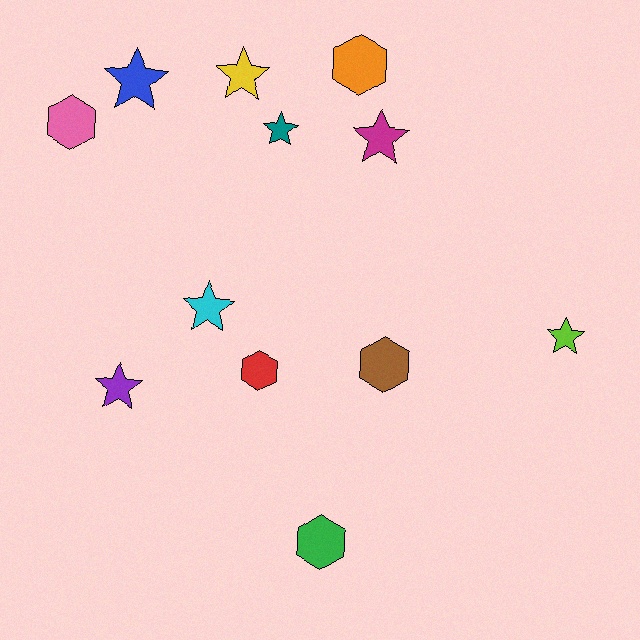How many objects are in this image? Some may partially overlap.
There are 12 objects.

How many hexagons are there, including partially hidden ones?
There are 5 hexagons.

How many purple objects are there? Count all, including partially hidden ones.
There is 1 purple object.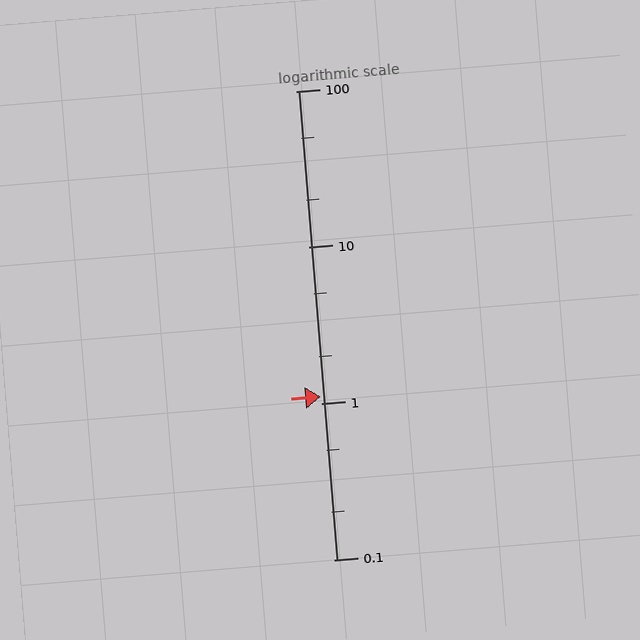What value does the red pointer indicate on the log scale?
The pointer indicates approximately 1.1.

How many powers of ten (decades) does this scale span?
The scale spans 3 decades, from 0.1 to 100.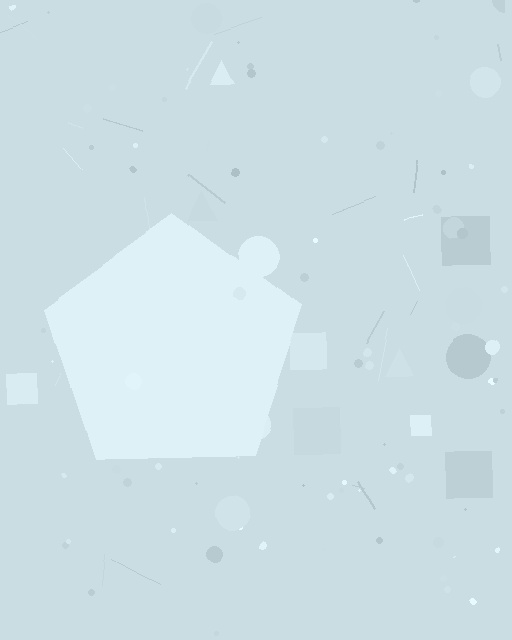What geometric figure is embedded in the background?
A pentagon is embedded in the background.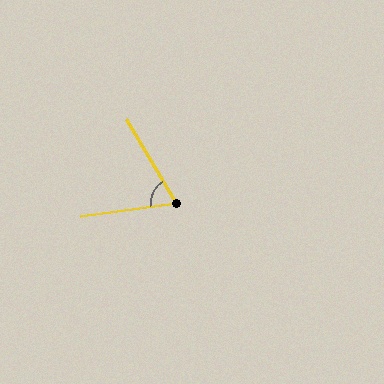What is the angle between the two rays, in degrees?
Approximately 67 degrees.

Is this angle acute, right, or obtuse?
It is acute.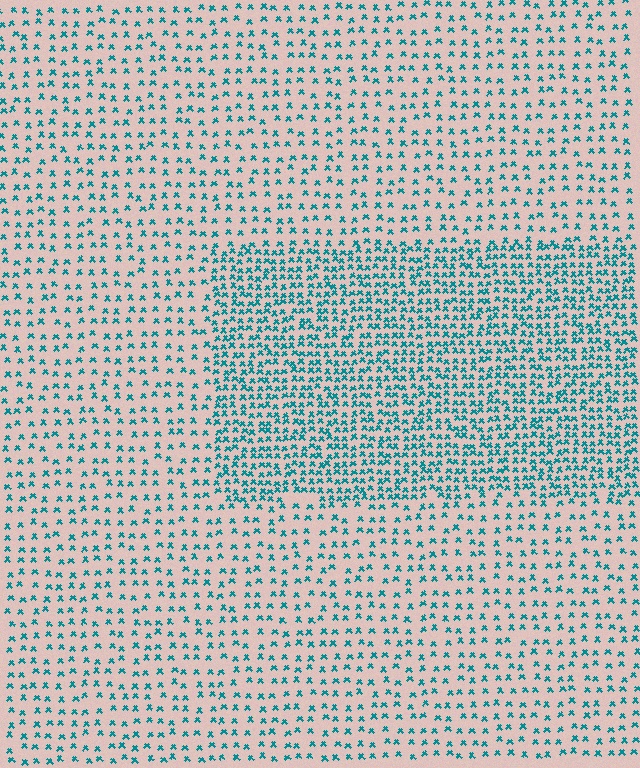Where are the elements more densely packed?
The elements are more densely packed inside the rectangle boundary.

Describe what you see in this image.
The image contains small teal elements arranged at two different densities. A rectangle-shaped region is visible where the elements are more densely packed than the surrounding area.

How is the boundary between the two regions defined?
The boundary is defined by a change in element density (approximately 2.2x ratio). All elements are the same color, size, and shape.